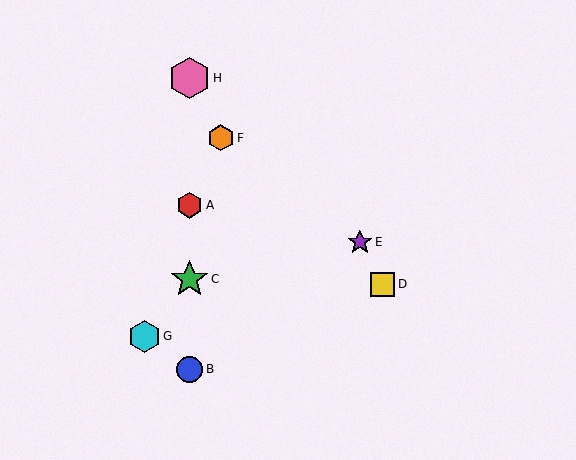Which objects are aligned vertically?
Objects A, B, C, H are aligned vertically.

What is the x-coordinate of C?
Object C is at x≈190.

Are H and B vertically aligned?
Yes, both are at x≈190.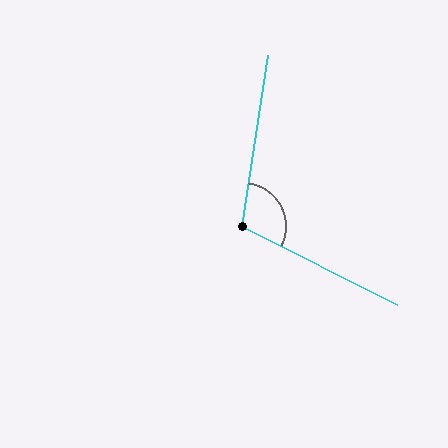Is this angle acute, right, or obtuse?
It is obtuse.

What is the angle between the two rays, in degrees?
Approximately 108 degrees.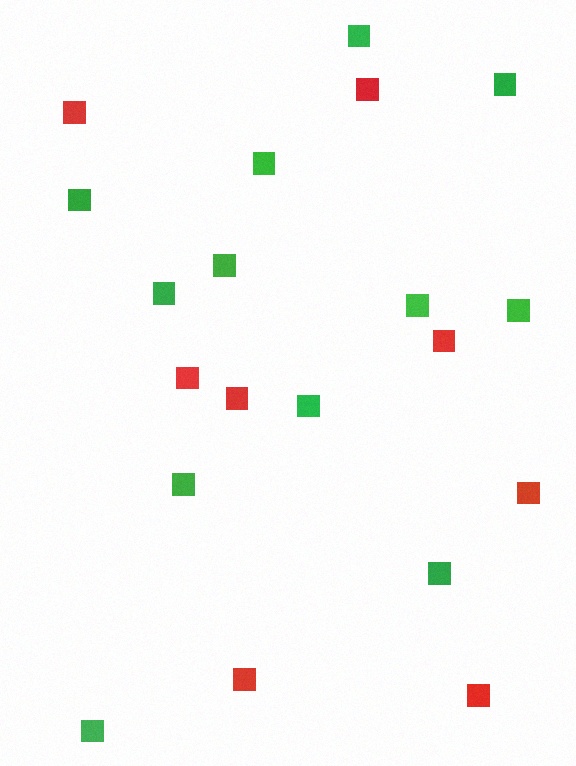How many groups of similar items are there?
There are 2 groups: one group of red squares (8) and one group of green squares (12).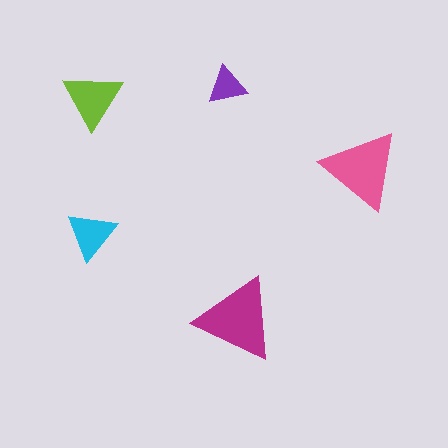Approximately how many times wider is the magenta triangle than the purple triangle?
About 2 times wider.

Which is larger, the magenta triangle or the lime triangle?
The magenta one.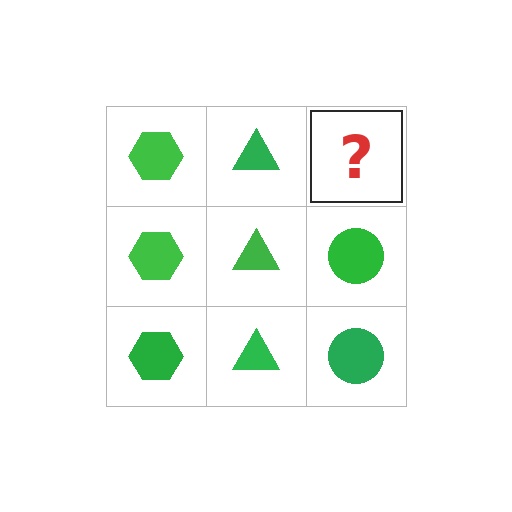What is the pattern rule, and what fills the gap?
The rule is that each column has a consistent shape. The gap should be filled with a green circle.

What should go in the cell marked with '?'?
The missing cell should contain a green circle.